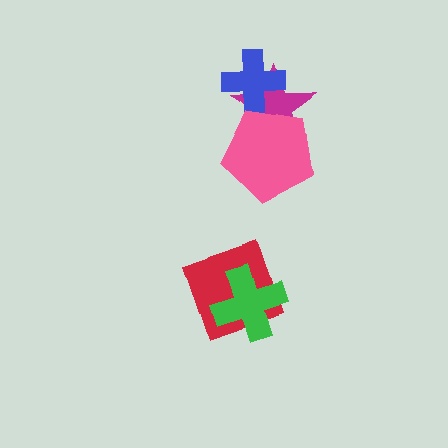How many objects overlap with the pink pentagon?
1 object overlaps with the pink pentagon.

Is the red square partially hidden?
Yes, it is partially covered by another shape.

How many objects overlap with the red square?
1 object overlaps with the red square.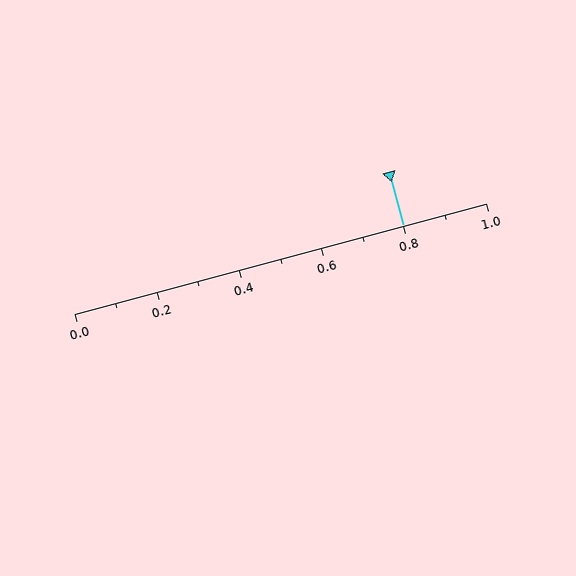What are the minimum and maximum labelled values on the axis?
The axis runs from 0.0 to 1.0.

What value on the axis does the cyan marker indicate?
The marker indicates approximately 0.8.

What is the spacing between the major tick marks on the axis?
The major ticks are spaced 0.2 apart.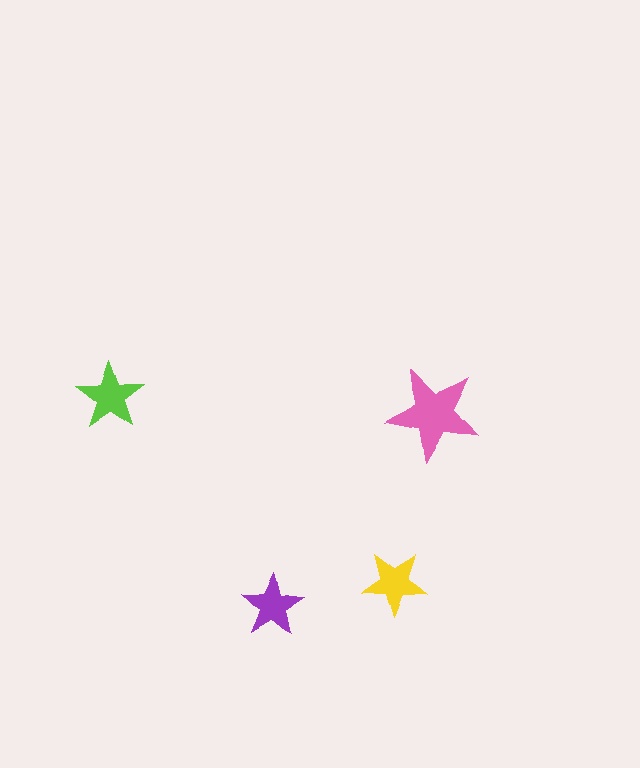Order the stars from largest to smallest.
the pink one, the lime one, the yellow one, the purple one.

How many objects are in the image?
There are 4 objects in the image.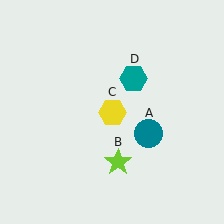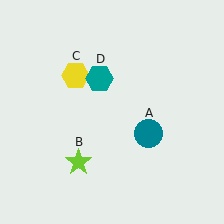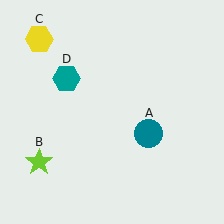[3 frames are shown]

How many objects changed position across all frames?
3 objects changed position: lime star (object B), yellow hexagon (object C), teal hexagon (object D).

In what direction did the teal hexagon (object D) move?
The teal hexagon (object D) moved left.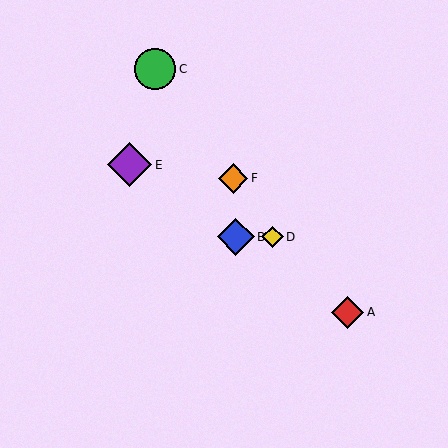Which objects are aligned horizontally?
Objects B, D are aligned horizontally.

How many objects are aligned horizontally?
2 objects (B, D) are aligned horizontally.